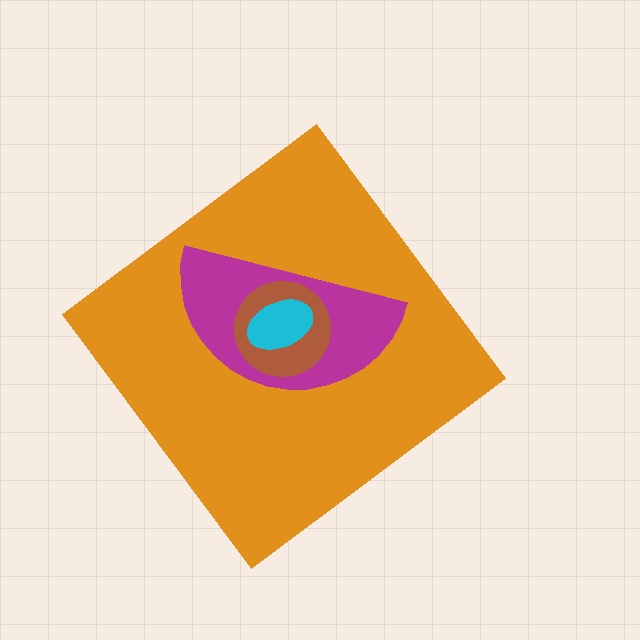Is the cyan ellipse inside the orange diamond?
Yes.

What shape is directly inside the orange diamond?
The magenta semicircle.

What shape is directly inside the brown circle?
The cyan ellipse.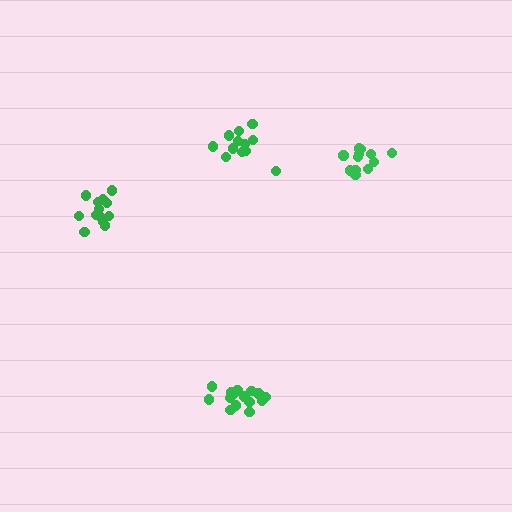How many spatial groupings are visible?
There are 4 spatial groupings.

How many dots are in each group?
Group 1: 14 dots, Group 2: 12 dots, Group 3: 12 dots, Group 4: 16 dots (54 total).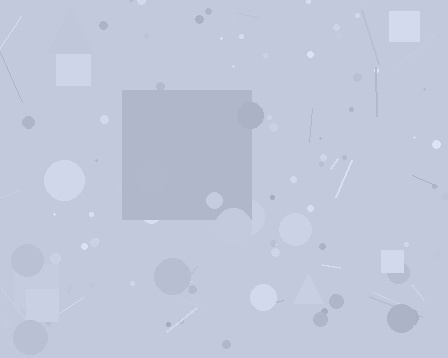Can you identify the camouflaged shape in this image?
The camouflaged shape is a square.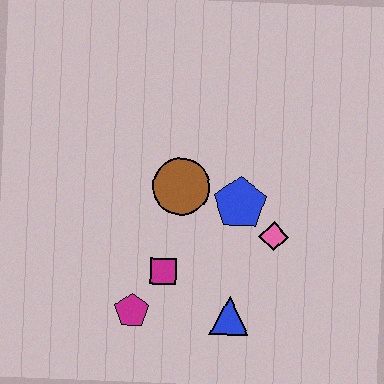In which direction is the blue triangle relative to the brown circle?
The blue triangle is below the brown circle.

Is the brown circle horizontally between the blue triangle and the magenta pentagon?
Yes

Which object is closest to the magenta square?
The magenta pentagon is closest to the magenta square.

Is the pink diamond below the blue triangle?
No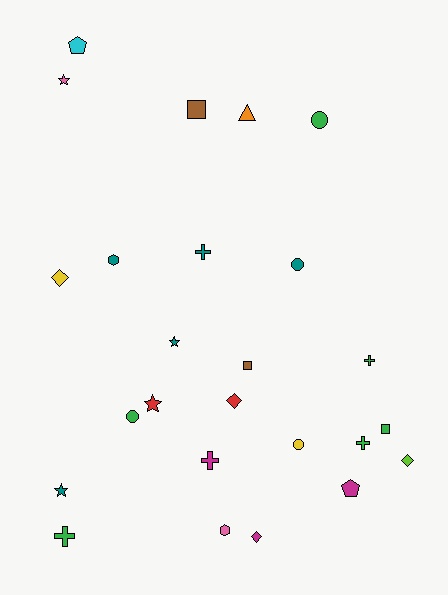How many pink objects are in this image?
There are 2 pink objects.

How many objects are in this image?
There are 25 objects.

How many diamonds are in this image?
There are 4 diamonds.